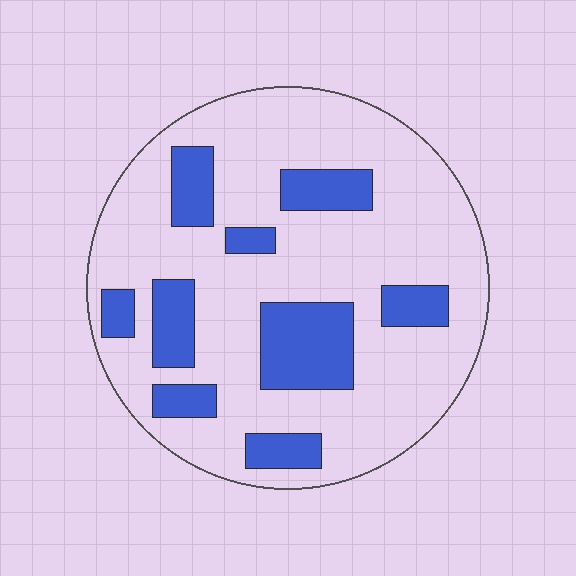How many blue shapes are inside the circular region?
9.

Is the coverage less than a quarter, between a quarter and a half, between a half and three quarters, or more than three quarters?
Less than a quarter.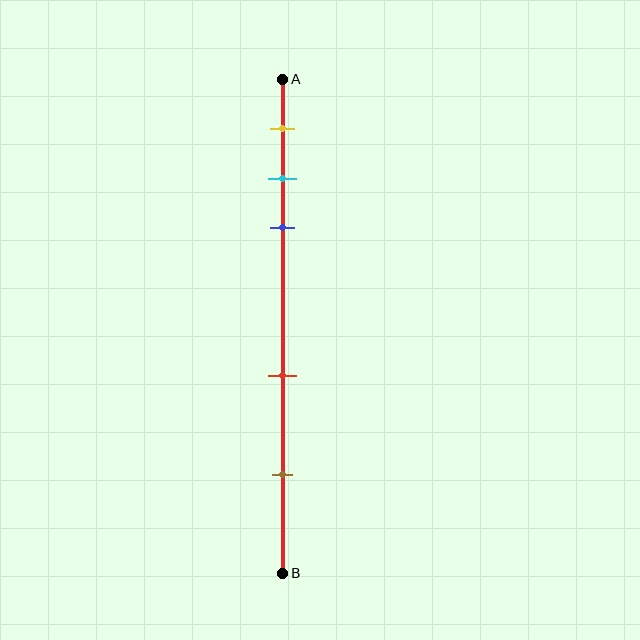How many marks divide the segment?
There are 5 marks dividing the segment.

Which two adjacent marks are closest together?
The cyan and blue marks are the closest adjacent pair.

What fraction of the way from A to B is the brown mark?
The brown mark is approximately 80% (0.8) of the way from A to B.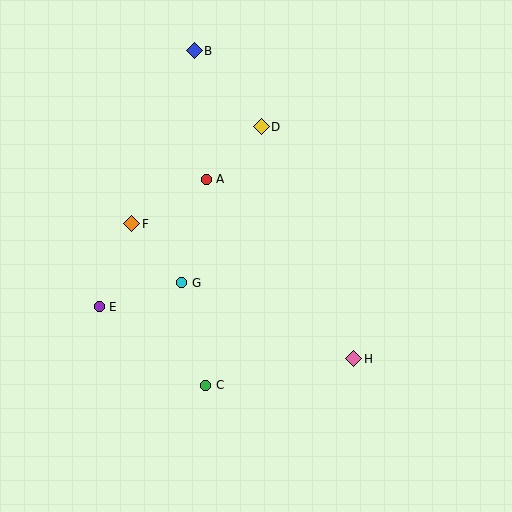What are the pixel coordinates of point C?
Point C is at (206, 385).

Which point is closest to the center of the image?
Point G at (182, 283) is closest to the center.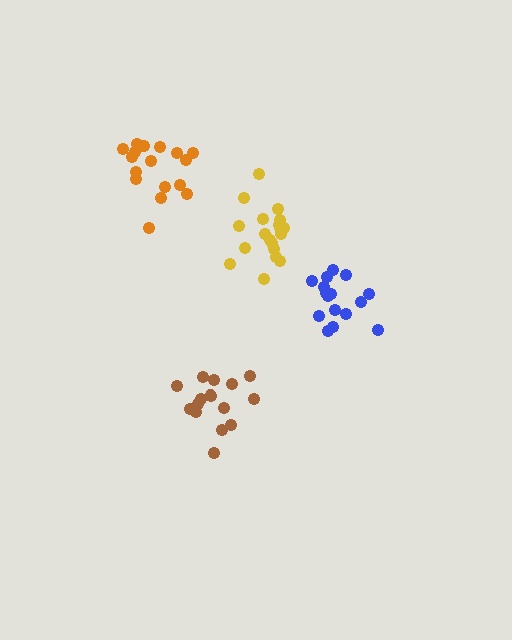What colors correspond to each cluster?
The clusters are colored: brown, yellow, blue, orange.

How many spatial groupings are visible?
There are 4 spatial groupings.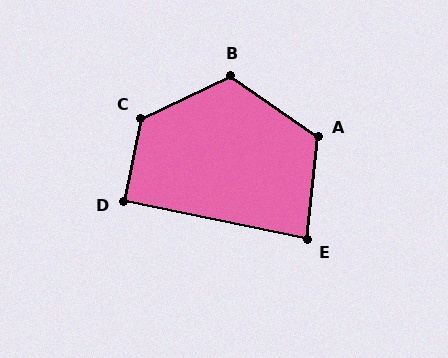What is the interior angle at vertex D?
Approximately 90 degrees (approximately right).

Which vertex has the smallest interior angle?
E, at approximately 84 degrees.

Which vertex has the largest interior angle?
C, at approximately 127 degrees.